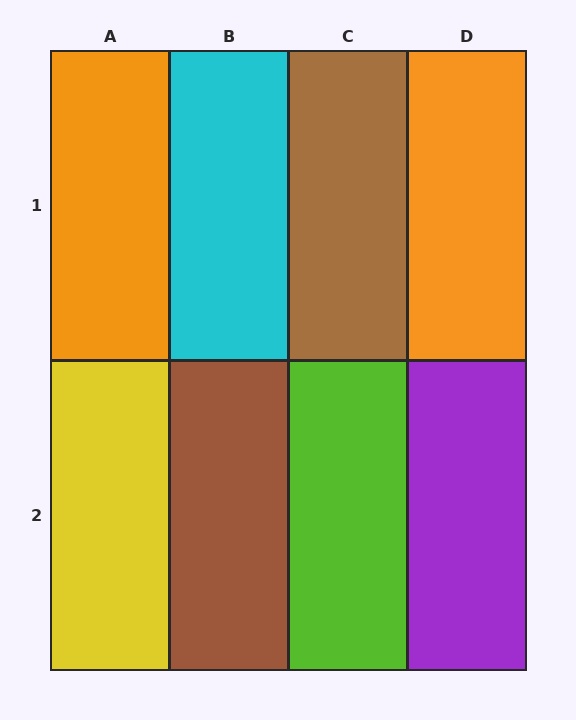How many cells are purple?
1 cell is purple.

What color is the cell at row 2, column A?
Yellow.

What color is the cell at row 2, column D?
Purple.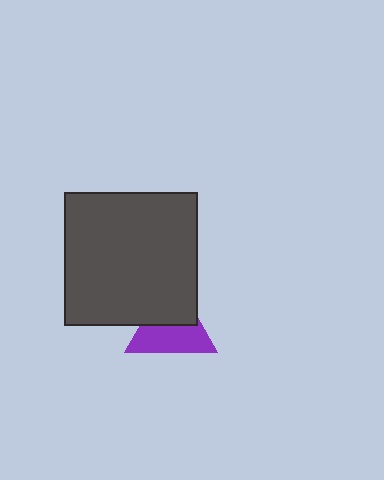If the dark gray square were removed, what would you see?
You would see the complete purple triangle.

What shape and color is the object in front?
The object in front is a dark gray square.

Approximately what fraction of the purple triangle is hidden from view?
Roughly 43% of the purple triangle is hidden behind the dark gray square.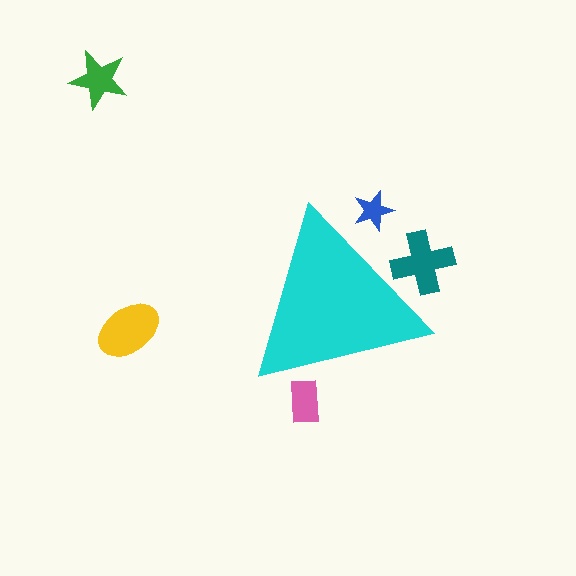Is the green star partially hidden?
No, the green star is fully visible.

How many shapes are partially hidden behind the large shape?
3 shapes are partially hidden.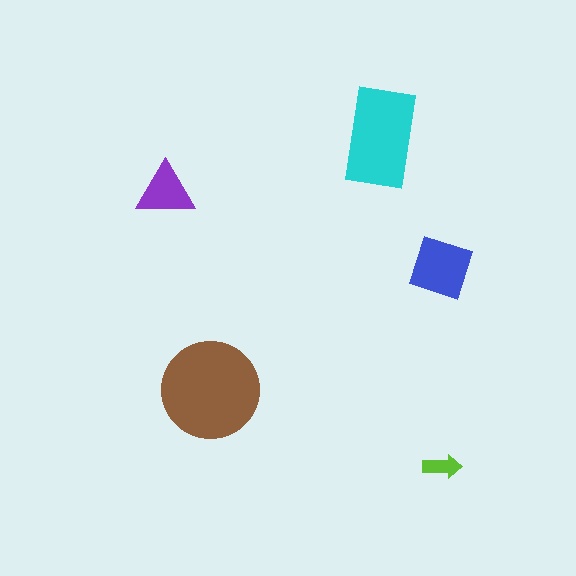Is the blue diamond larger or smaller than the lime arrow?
Larger.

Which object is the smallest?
The lime arrow.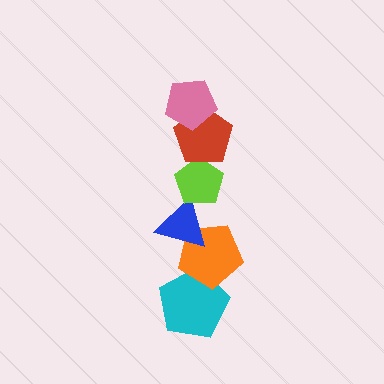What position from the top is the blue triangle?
The blue triangle is 4th from the top.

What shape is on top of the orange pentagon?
The blue triangle is on top of the orange pentagon.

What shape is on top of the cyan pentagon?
The orange pentagon is on top of the cyan pentagon.